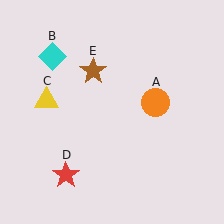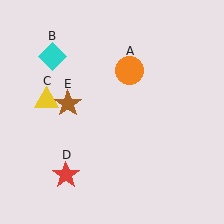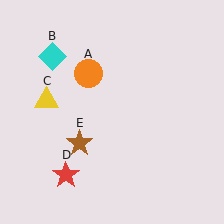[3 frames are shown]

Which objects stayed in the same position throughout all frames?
Cyan diamond (object B) and yellow triangle (object C) and red star (object D) remained stationary.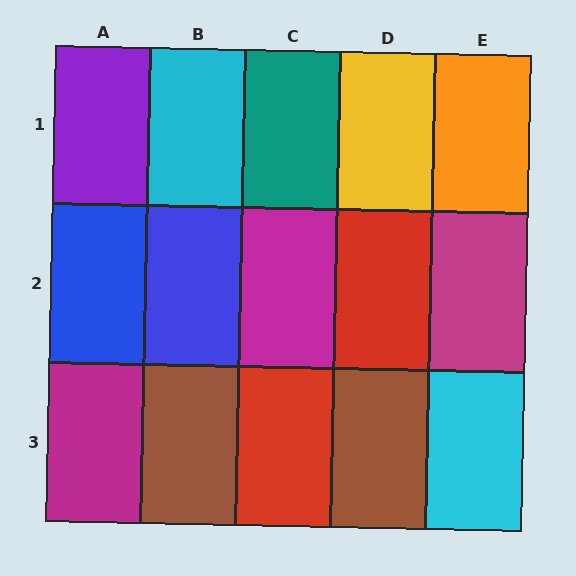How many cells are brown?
2 cells are brown.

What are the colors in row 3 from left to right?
Magenta, brown, red, brown, cyan.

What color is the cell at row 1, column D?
Yellow.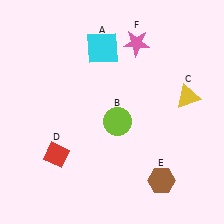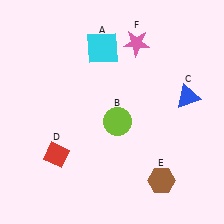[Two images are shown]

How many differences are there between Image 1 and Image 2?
There is 1 difference between the two images.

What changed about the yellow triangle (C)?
In Image 1, C is yellow. In Image 2, it changed to blue.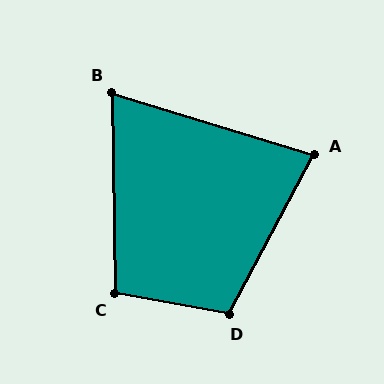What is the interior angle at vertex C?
Approximately 101 degrees (obtuse).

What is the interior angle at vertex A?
Approximately 79 degrees (acute).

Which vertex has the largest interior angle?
D, at approximately 108 degrees.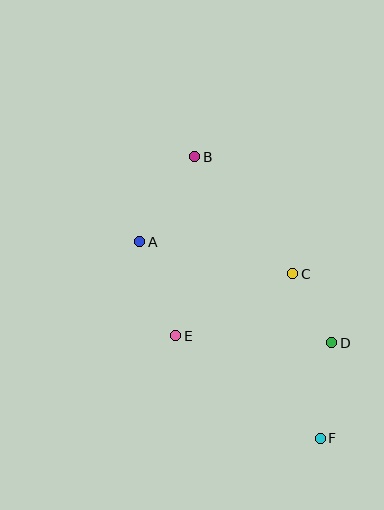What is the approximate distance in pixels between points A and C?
The distance between A and C is approximately 157 pixels.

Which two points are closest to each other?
Points C and D are closest to each other.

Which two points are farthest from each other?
Points B and F are farthest from each other.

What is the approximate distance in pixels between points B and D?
The distance between B and D is approximately 231 pixels.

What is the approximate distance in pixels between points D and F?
The distance between D and F is approximately 96 pixels.